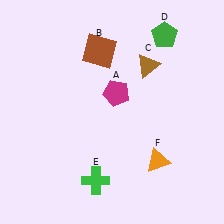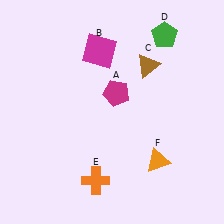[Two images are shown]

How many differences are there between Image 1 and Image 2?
There are 2 differences between the two images.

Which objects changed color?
B changed from brown to magenta. E changed from green to orange.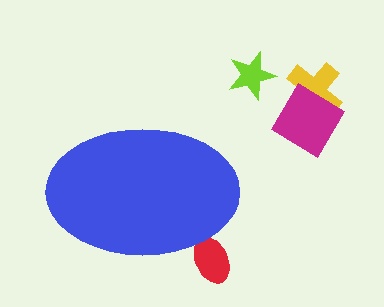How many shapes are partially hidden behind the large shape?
1 shape is partially hidden.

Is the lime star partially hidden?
No, the lime star is fully visible.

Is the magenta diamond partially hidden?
No, the magenta diamond is fully visible.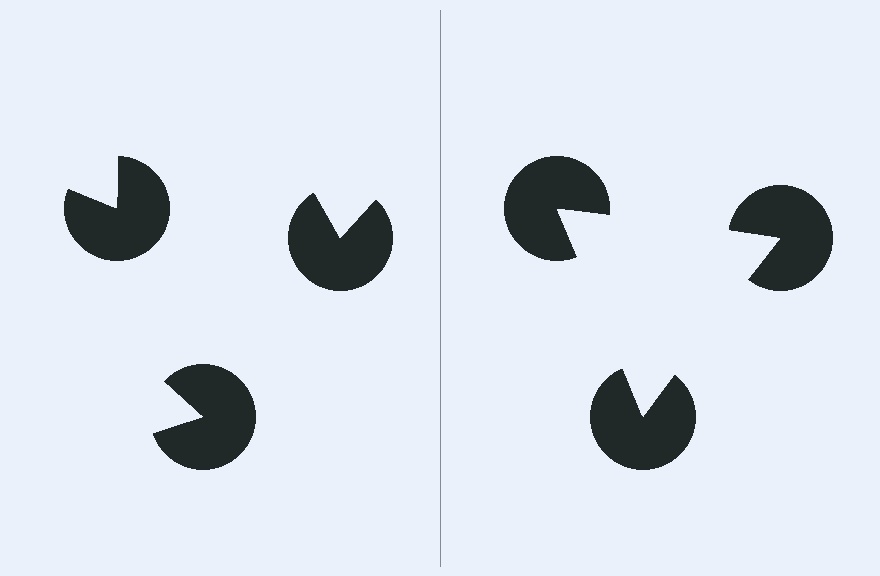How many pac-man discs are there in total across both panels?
6 — 3 on each side.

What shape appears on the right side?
An illusory triangle.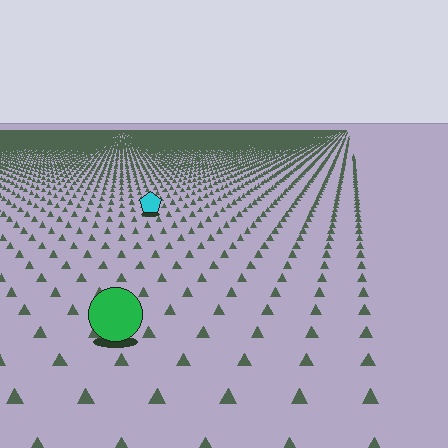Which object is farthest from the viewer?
The cyan pentagon is farthest from the viewer. It appears smaller and the ground texture around it is denser.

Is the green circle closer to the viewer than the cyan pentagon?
Yes. The green circle is closer — you can tell from the texture gradient: the ground texture is coarser near it.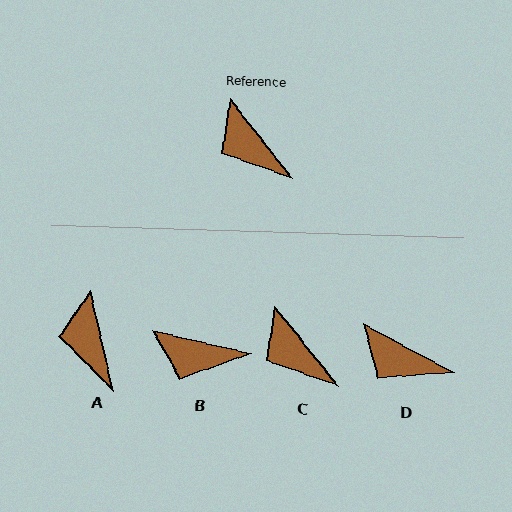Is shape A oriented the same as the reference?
No, it is off by about 25 degrees.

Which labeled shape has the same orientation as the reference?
C.